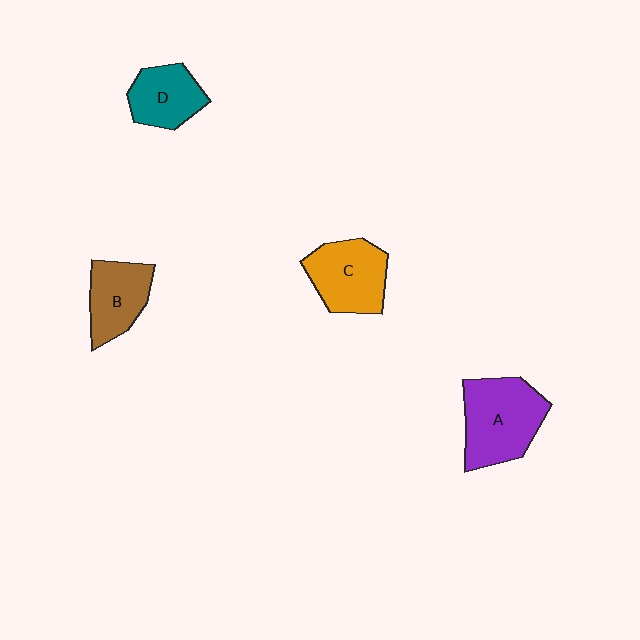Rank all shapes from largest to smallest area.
From largest to smallest: A (purple), C (orange), B (brown), D (teal).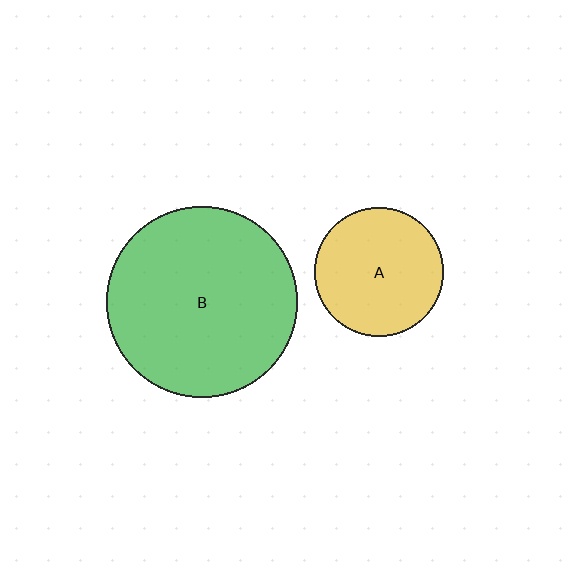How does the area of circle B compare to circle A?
Approximately 2.2 times.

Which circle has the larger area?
Circle B (green).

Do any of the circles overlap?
No, none of the circles overlap.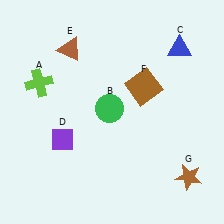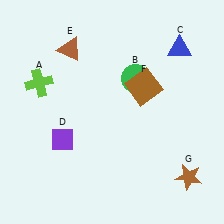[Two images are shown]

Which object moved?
The green circle (B) moved up.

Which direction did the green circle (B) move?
The green circle (B) moved up.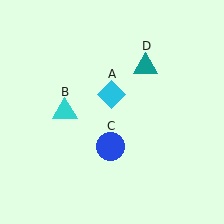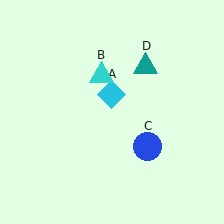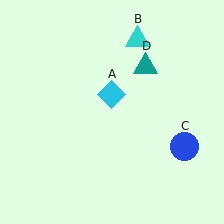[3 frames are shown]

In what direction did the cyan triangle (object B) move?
The cyan triangle (object B) moved up and to the right.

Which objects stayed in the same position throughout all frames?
Cyan diamond (object A) and teal triangle (object D) remained stationary.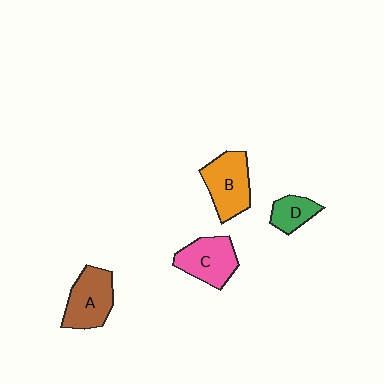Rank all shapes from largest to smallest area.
From largest to smallest: B (orange), A (brown), C (pink), D (green).